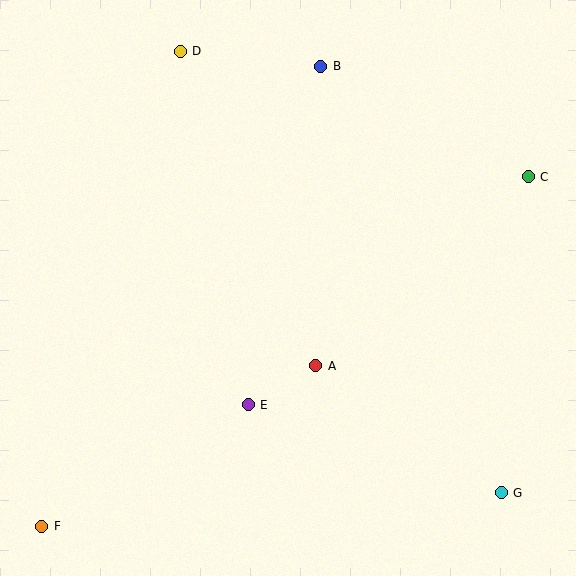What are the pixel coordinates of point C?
Point C is at (528, 177).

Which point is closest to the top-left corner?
Point D is closest to the top-left corner.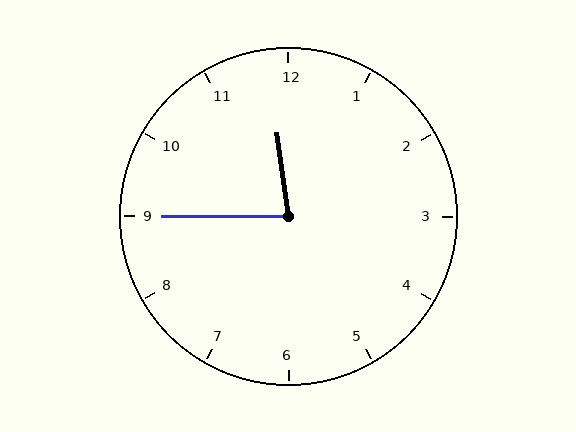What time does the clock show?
11:45.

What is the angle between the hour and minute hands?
Approximately 82 degrees.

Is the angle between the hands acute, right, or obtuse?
It is acute.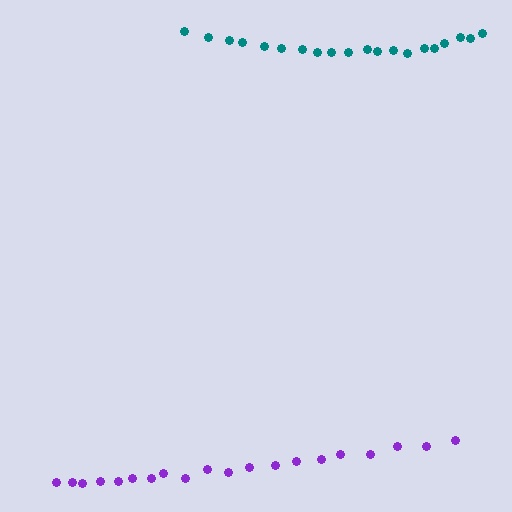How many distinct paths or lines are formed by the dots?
There are 2 distinct paths.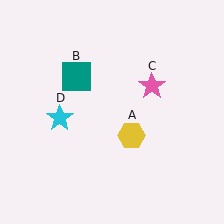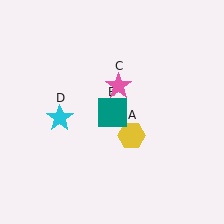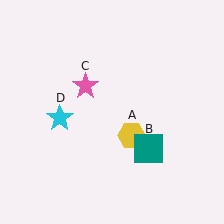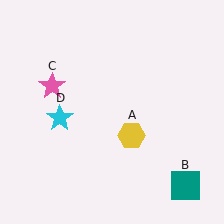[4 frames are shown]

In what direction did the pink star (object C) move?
The pink star (object C) moved left.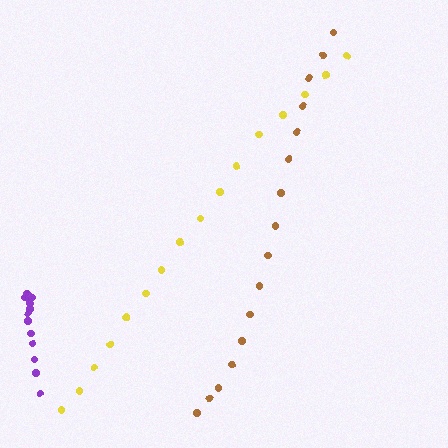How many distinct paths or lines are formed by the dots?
There are 3 distinct paths.